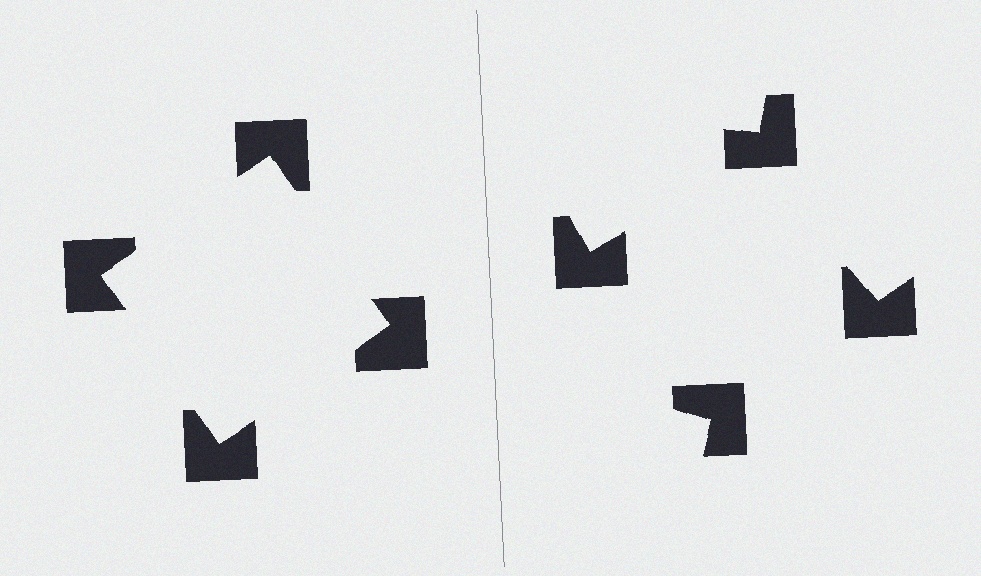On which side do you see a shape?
An illusory square appears on the left side. On the right side the wedge cuts are rotated, so no coherent shape forms.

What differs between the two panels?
The notched squares are positioned identically on both sides; only the wedge orientations differ. On the left they align to a square; on the right they are misaligned.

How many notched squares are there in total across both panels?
8 — 4 on each side.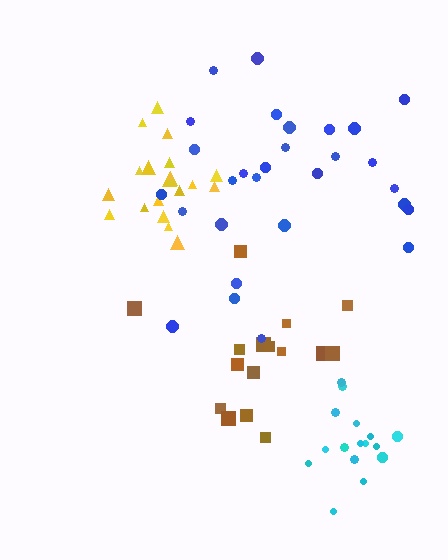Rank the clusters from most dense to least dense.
yellow, cyan, blue, brown.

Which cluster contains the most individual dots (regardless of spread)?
Blue (29).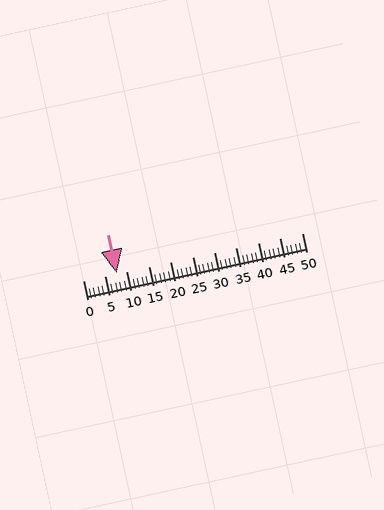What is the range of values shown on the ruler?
The ruler shows values from 0 to 50.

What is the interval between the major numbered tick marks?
The major tick marks are spaced 5 units apart.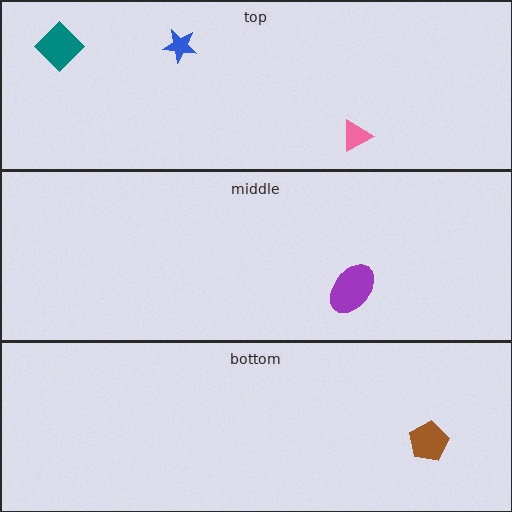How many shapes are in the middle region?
1.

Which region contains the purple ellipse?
The middle region.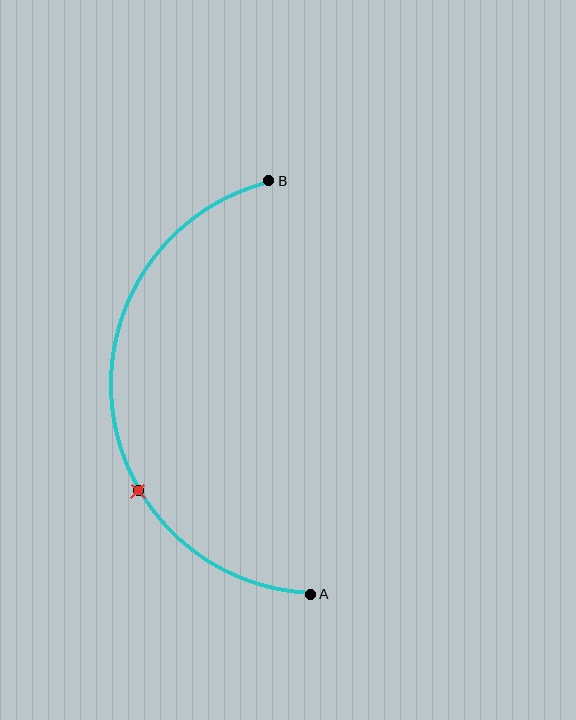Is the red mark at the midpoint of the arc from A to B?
No. The red mark lies on the arc but is closer to endpoint A. The arc midpoint would be at the point on the curve equidistant along the arc from both A and B.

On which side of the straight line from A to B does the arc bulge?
The arc bulges to the left of the straight line connecting A and B.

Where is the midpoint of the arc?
The arc midpoint is the point on the curve farthest from the straight line joining A and B. It sits to the left of that line.